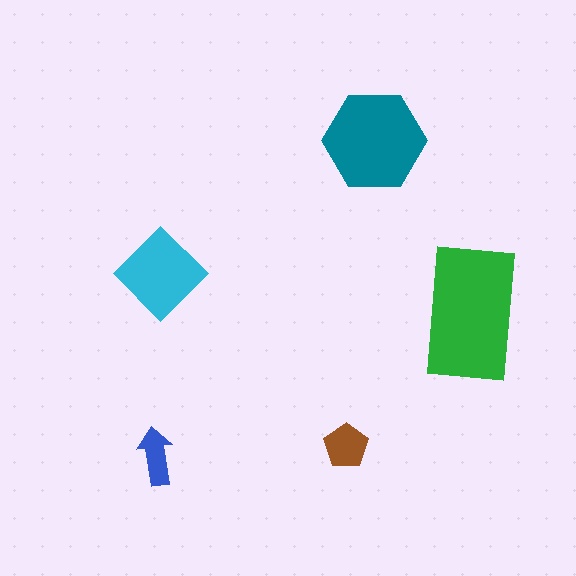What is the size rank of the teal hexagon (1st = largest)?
2nd.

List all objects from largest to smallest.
The green rectangle, the teal hexagon, the cyan diamond, the brown pentagon, the blue arrow.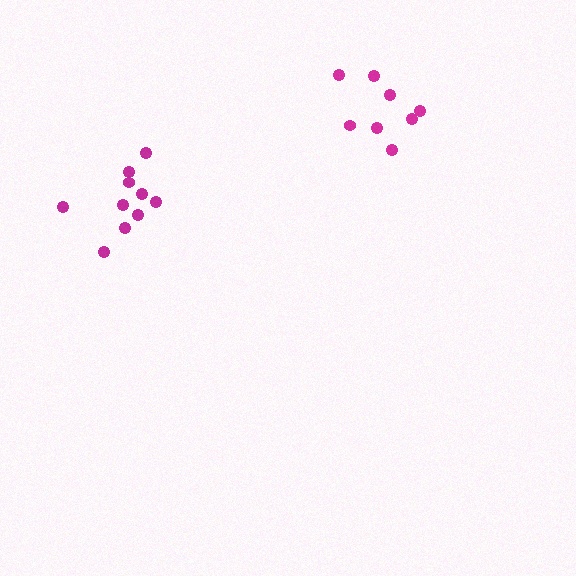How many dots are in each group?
Group 1: 8 dots, Group 2: 10 dots (18 total).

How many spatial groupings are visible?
There are 2 spatial groupings.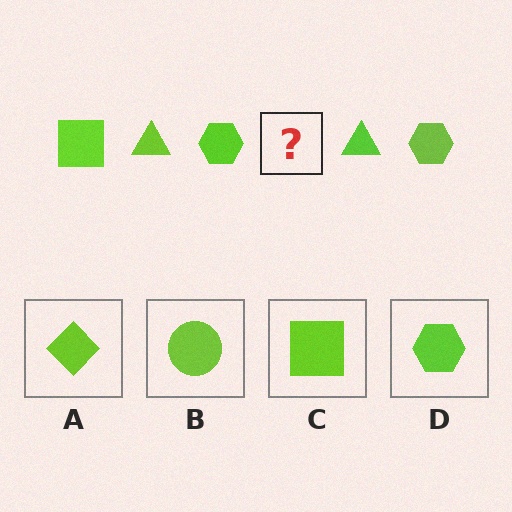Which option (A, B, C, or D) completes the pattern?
C.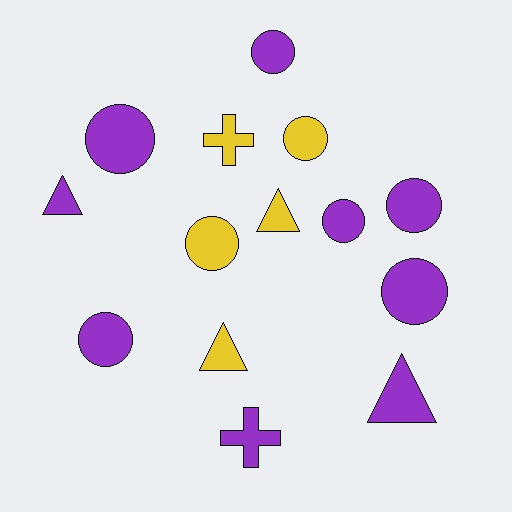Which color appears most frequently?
Purple, with 9 objects.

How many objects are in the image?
There are 14 objects.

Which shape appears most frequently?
Circle, with 8 objects.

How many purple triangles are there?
There are 2 purple triangles.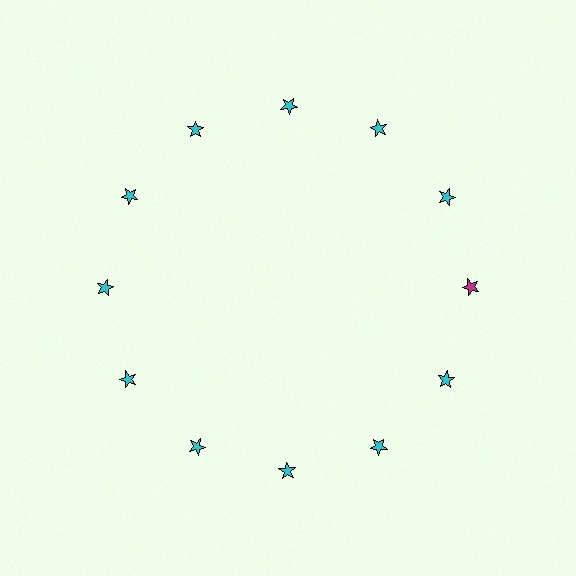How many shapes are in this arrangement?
There are 12 shapes arranged in a ring pattern.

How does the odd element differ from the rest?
It has a different color: magenta instead of cyan.